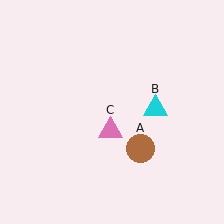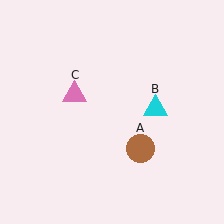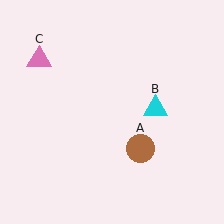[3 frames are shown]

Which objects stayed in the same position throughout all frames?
Brown circle (object A) and cyan triangle (object B) remained stationary.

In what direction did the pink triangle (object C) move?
The pink triangle (object C) moved up and to the left.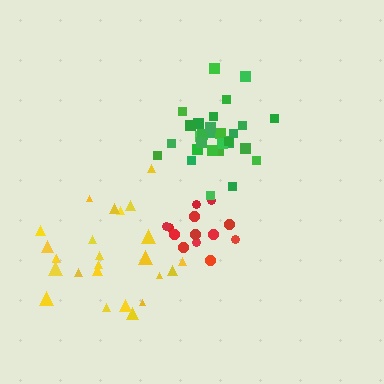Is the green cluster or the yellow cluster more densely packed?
Green.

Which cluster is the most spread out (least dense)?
Yellow.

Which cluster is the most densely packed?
Green.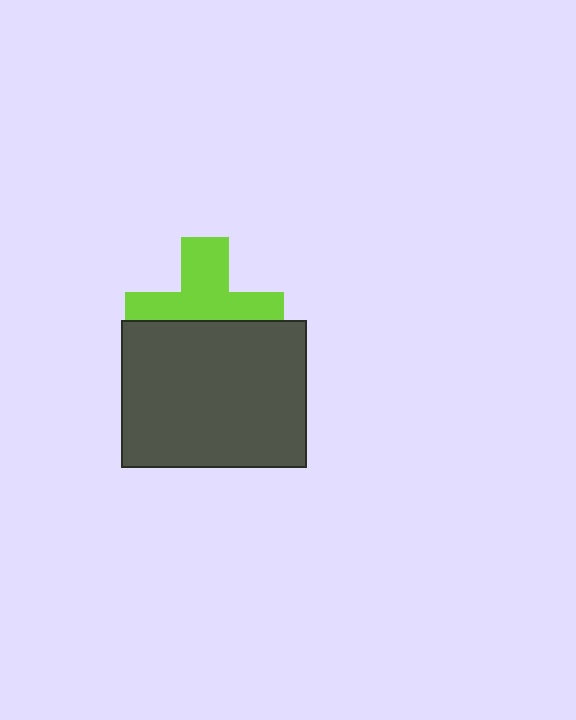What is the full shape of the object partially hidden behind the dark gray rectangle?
The partially hidden object is a lime cross.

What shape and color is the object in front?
The object in front is a dark gray rectangle.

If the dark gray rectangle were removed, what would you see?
You would see the complete lime cross.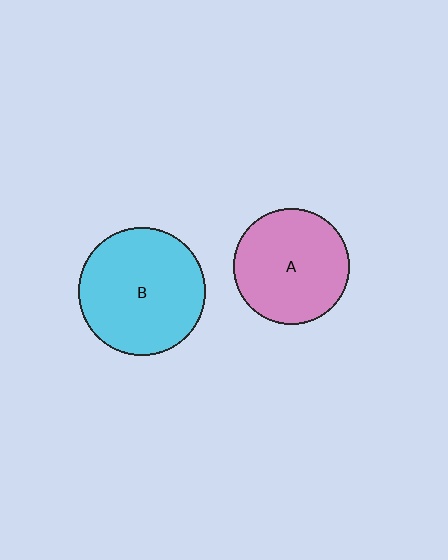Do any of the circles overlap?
No, none of the circles overlap.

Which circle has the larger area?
Circle B (cyan).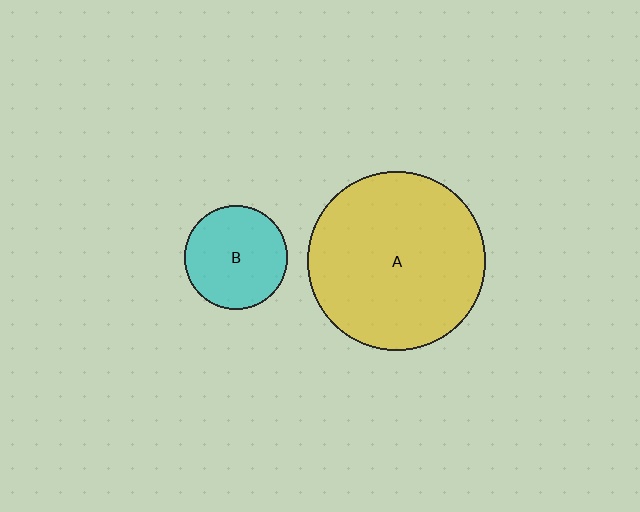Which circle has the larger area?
Circle A (yellow).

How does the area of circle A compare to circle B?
Approximately 3.0 times.